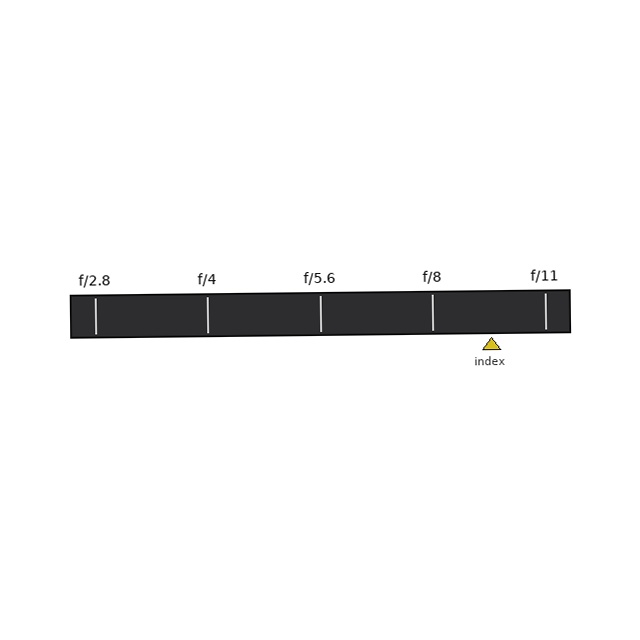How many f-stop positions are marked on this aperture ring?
There are 5 f-stop positions marked.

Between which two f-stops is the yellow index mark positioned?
The index mark is between f/8 and f/11.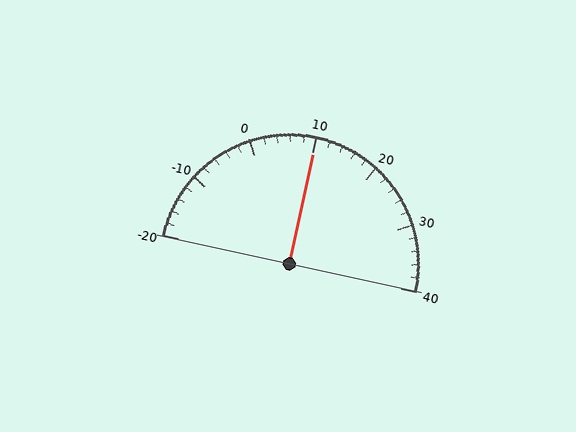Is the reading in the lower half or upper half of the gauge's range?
The reading is in the upper half of the range (-20 to 40).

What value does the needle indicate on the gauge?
The needle indicates approximately 10.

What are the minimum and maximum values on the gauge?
The gauge ranges from -20 to 40.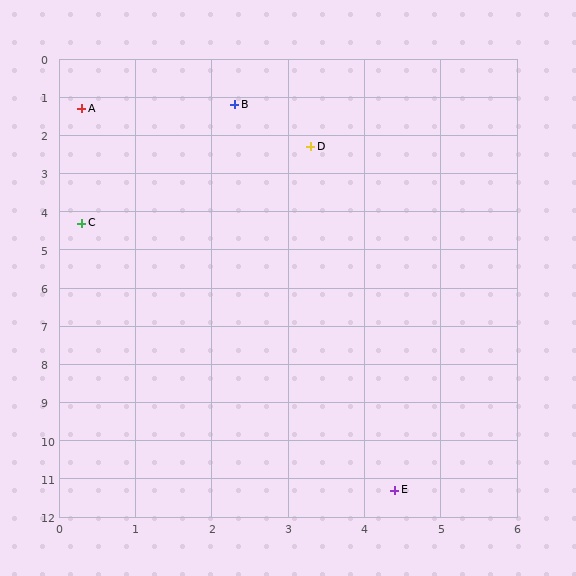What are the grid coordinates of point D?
Point D is at approximately (3.3, 2.3).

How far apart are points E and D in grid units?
Points E and D are about 9.1 grid units apart.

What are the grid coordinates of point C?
Point C is at approximately (0.3, 4.3).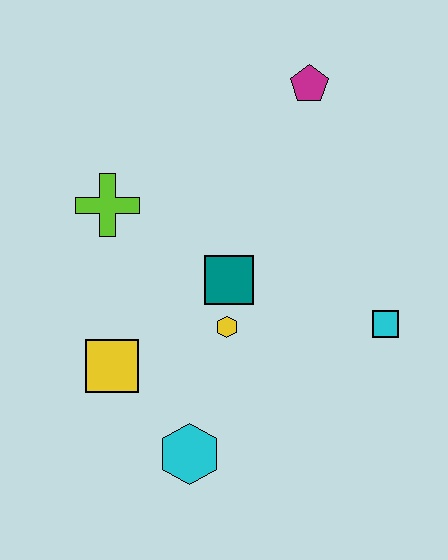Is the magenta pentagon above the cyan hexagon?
Yes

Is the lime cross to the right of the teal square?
No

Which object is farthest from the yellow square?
The magenta pentagon is farthest from the yellow square.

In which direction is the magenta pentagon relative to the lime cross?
The magenta pentagon is to the right of the lime cross.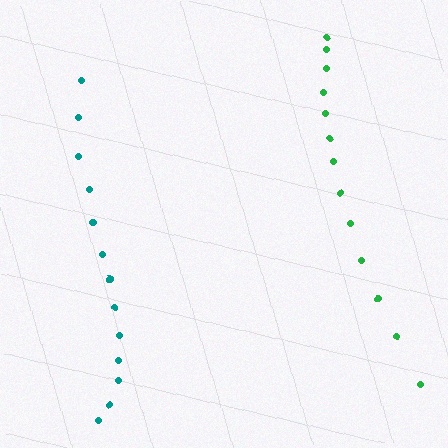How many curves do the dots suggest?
There are 2 distinct paths.